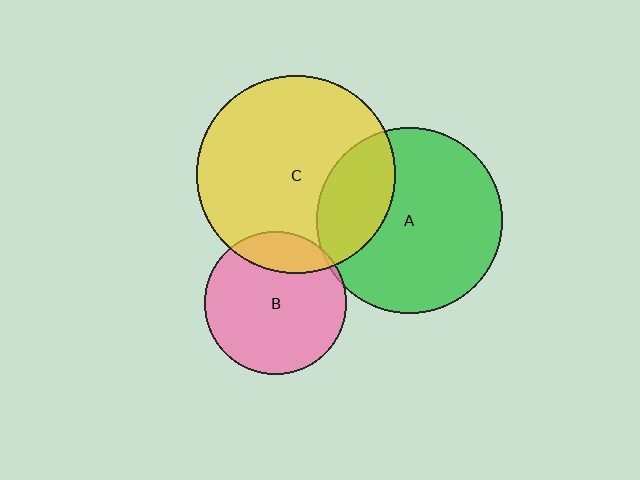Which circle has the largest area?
Circle C (yellow).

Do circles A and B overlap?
Yes.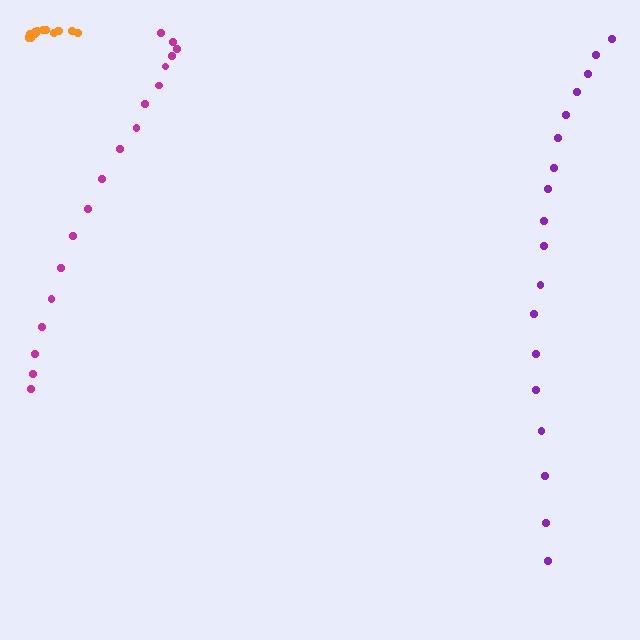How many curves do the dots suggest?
There are 3 distinct paths.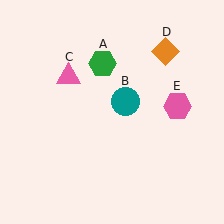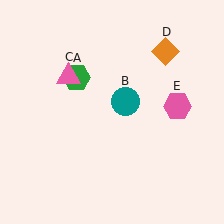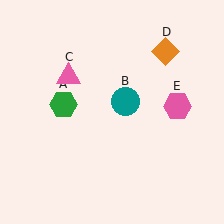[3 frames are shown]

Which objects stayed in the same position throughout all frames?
Teal circle (object B) and pink triangle (object C) and orange diamond (object D) and pink hexagon (object E) remained stationary.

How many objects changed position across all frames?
1 object changed position: green hexagon (object A).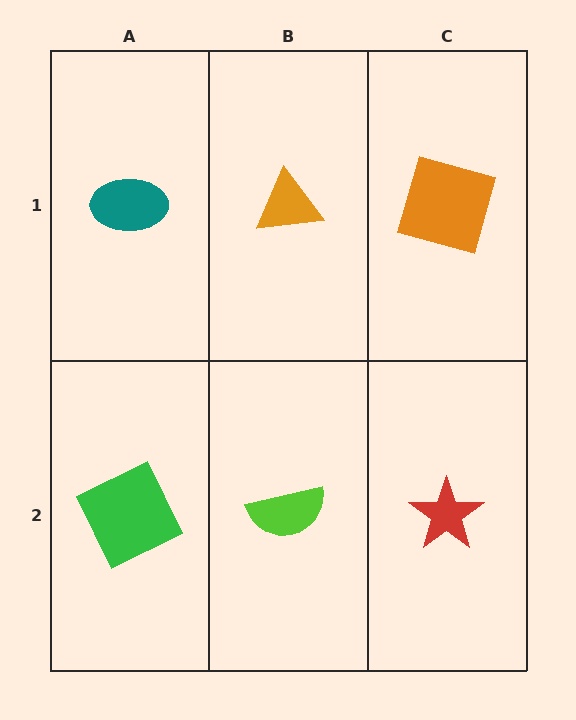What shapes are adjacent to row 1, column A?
A green square (row 2, column A), an orange triangle (row 1, column B).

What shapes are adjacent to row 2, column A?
A teal ellipse (row 1, column A), a lime semicircle (row 2, column B).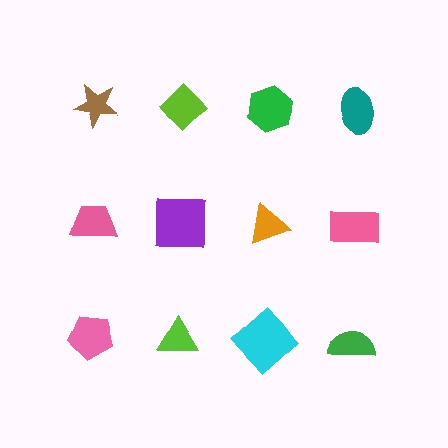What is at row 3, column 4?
A green semicircle.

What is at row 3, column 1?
A pink pentagon.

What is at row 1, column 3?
A green hexagon.